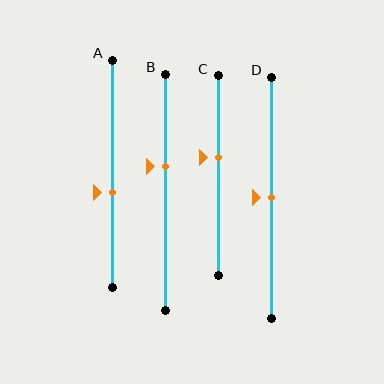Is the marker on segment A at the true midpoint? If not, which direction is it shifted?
No, the marker on segment A is shifted downward by about 8% of the segment length.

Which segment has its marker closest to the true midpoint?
Segment D has its marker closest to the true midpoint.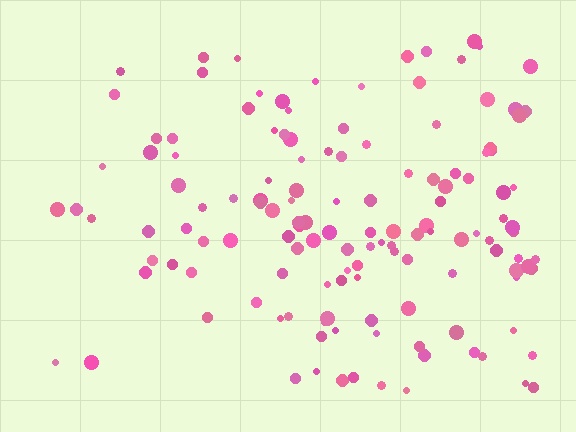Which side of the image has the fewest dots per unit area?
The left.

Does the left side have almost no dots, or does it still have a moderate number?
Still a moderate number, just noticeably fewer than the right.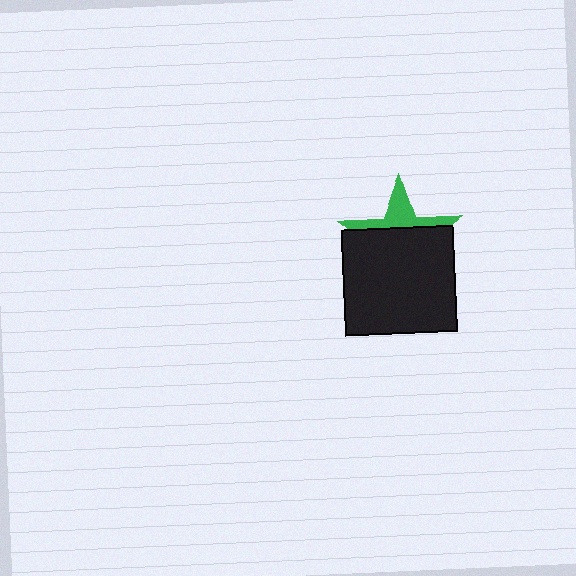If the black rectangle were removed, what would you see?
You would see the complete green star.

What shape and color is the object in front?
The object in front is a black rectangle.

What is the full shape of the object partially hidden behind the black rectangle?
The partially hidden object is a green star.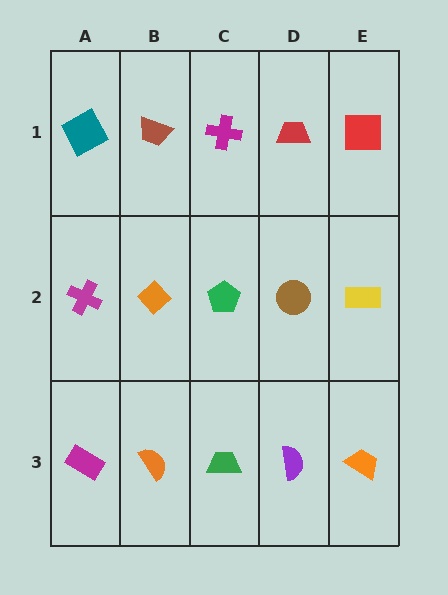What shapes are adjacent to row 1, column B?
An orange diamond (row 2, column B), a teal square (row 1, column A), a magenta cross (row 1, column C).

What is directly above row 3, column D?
A brown circle.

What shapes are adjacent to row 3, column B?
An orange diamond (row 2, column B), a magenta rectangle (row 3, column A), a green trapezoid (row 3, column C).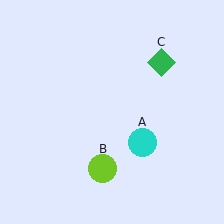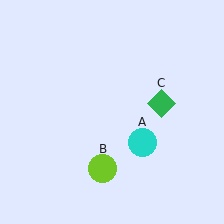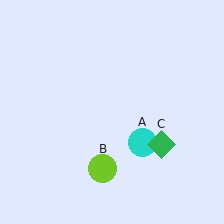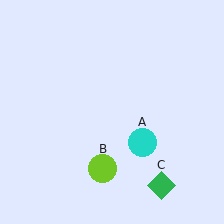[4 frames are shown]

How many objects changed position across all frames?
1 object changed position: green diamond (object C).